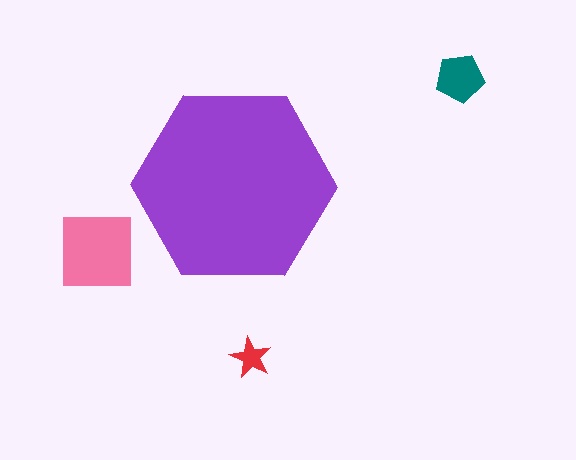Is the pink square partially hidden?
No, the pink square is fully visible.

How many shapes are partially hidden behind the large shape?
0 shapes are partially hidden.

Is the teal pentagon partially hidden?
No, the teal pentagon is fully visible.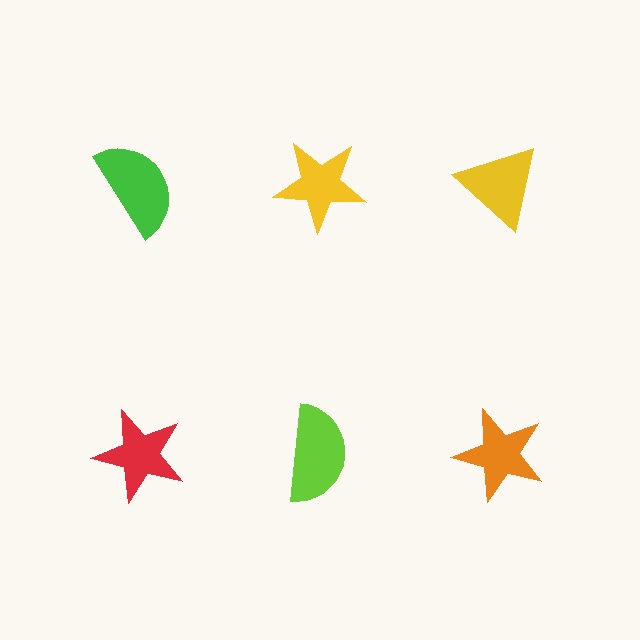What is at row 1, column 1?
A green semicircle.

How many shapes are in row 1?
3 shapes.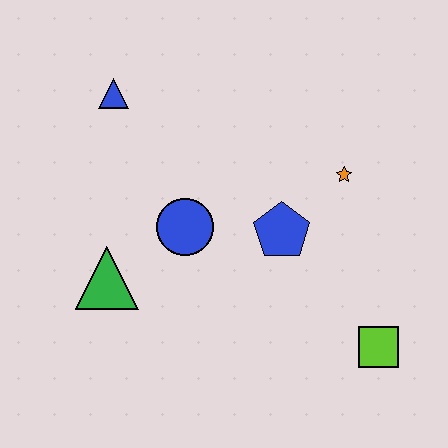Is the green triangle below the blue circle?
Yes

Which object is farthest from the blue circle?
The lime square is farthest from the blue circle.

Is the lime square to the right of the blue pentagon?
Yes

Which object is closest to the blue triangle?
The blue circle is closest to the blue triangle.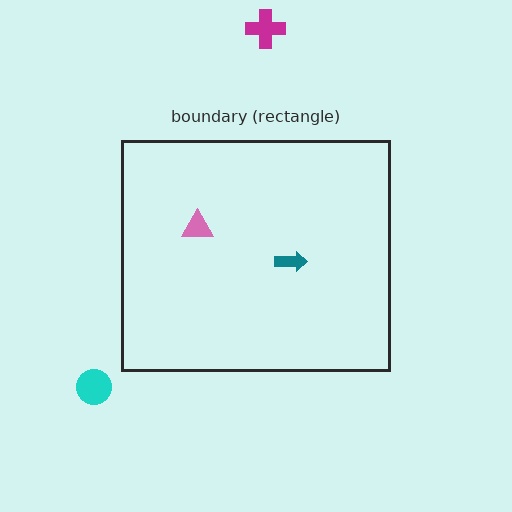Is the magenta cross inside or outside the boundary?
Outside.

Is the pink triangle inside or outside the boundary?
Inside.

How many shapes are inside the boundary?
2 inside, 2 outside.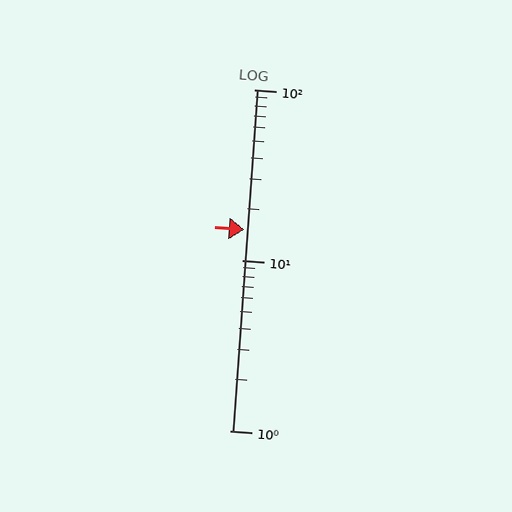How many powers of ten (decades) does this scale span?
The scale spans 2 decades, from 1 to 100.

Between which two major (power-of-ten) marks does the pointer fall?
The pointer is between 10 and 100.